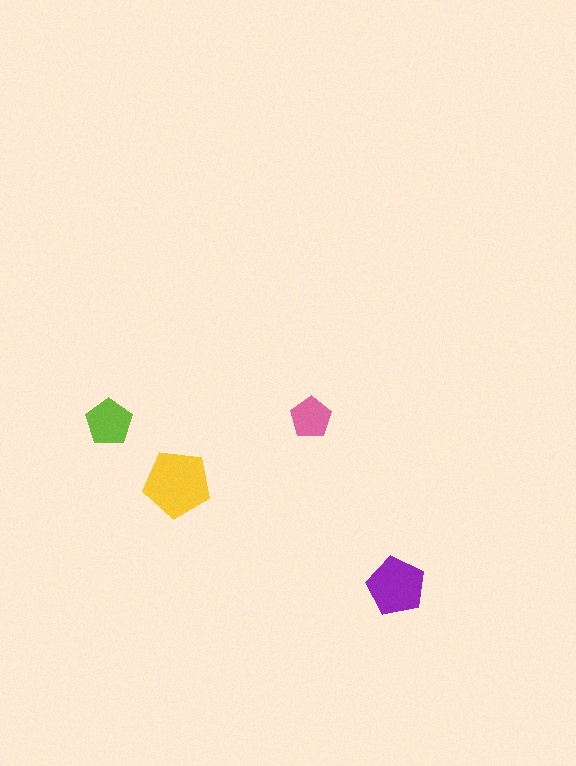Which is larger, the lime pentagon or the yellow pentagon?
The yellow one.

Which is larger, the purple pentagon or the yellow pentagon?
The yellow one.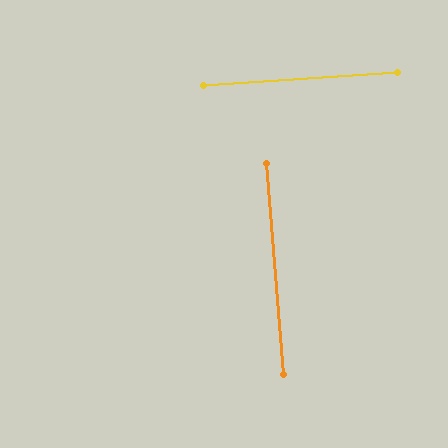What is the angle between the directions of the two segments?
Approximately 89 degrees.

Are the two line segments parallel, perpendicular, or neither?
Perpendicular — they meet at approximately 89°.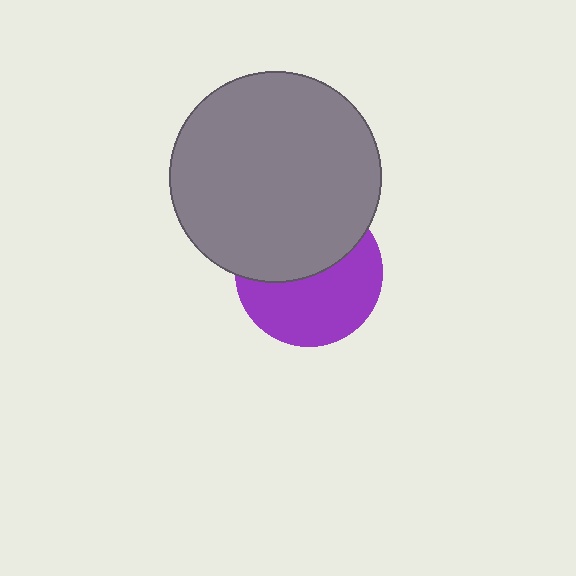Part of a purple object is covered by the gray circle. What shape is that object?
It is a circle.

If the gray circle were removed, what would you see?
You would see the complete purple circle.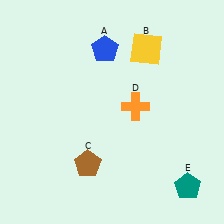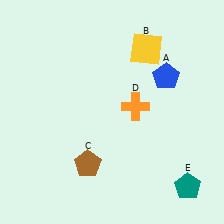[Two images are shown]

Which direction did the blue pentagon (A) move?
The blue pentagon (A) moved right.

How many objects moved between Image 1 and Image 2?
1 object moved between the two images.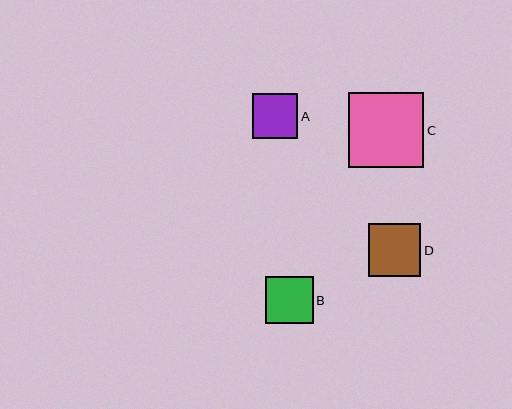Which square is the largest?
Square C is the largest with a size of approximately 75 pixels.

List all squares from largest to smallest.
From largest to smallest: C, D, B, A.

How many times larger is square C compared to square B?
Square C is approximately 1.6 times the size of square B.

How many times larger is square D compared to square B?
Square D is approximately 1.1 times the size of square B.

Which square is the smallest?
Square A is the smallest with a size of approximately 45 pixels.